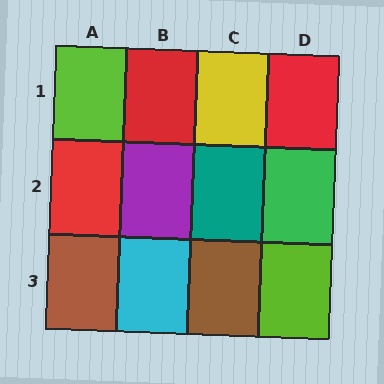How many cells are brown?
2 cells are brown.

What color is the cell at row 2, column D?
Green.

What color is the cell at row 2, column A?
Red.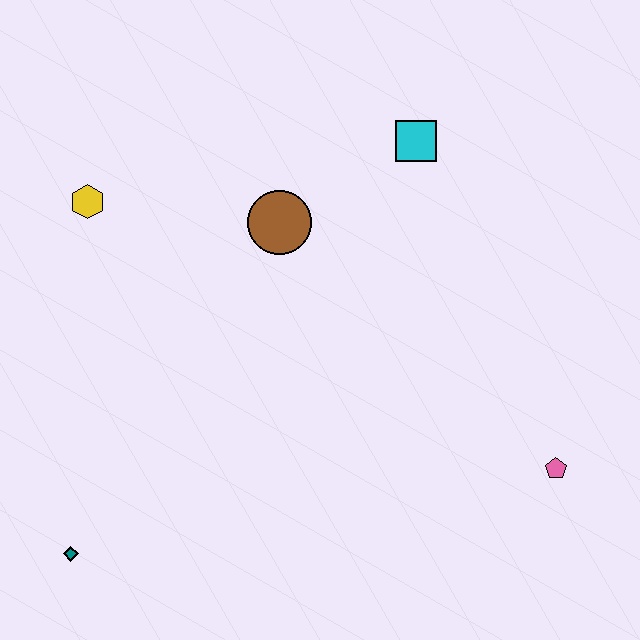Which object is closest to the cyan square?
The brown circle is closest to the cyan square.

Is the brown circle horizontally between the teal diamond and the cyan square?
Yes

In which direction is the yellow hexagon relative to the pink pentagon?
The yellow hexagon is to the left of the pink pentagon.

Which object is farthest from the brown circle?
The teal diamond is farthest from the brown circle.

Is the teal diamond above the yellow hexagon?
No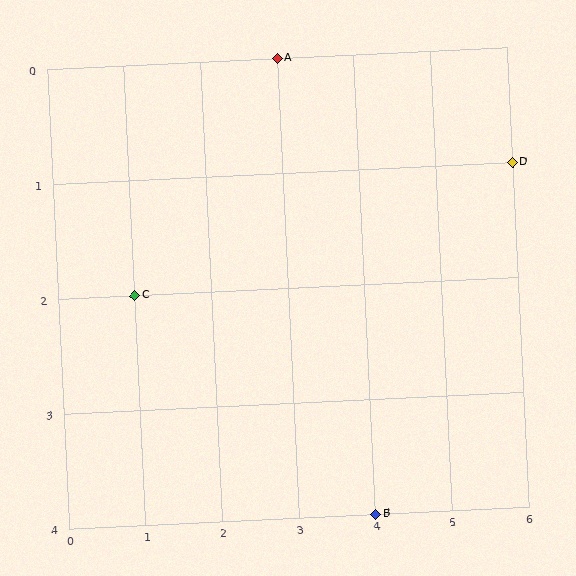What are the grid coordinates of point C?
Point C is at grid coordinates (1, 2).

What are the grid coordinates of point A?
Point A is at grid coordinates (3, 0).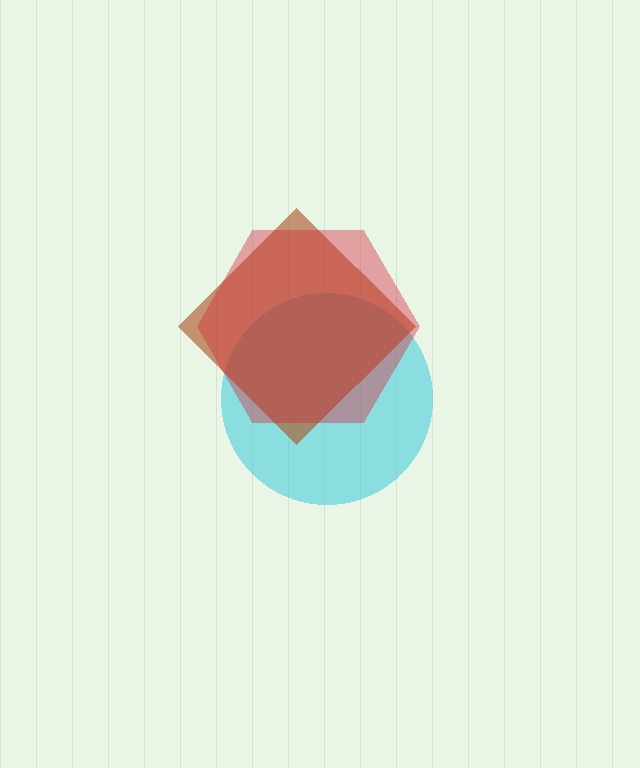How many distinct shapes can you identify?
There are 3 distinct shapes: a cyan circle, a brown diamond, a red hexagon.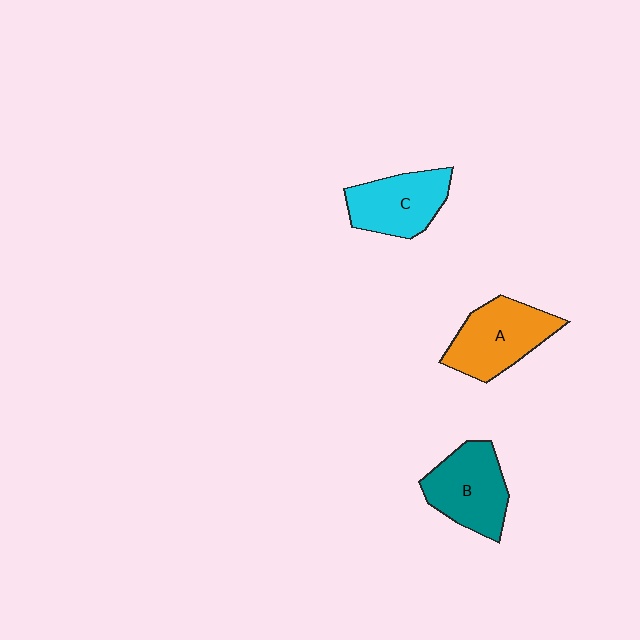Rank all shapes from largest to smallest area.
From largest to smallest: A (orange), B (teal), C (cyan).